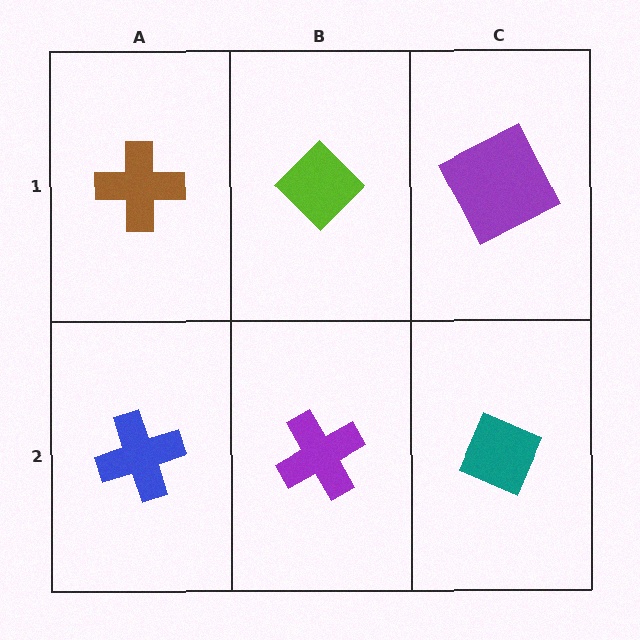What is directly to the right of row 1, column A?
A lime diamond.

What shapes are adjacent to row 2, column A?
A brown cross (row 1, column A), a purple cross (row 2, column B).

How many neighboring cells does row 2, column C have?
2.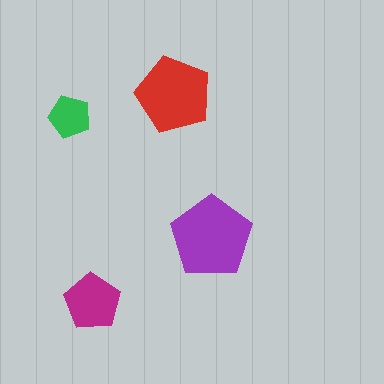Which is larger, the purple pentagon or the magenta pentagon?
The purple one.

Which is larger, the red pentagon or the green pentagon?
The red one.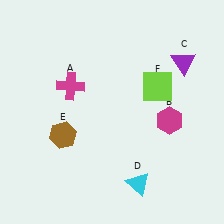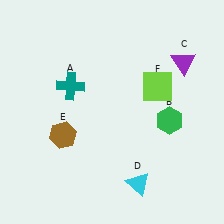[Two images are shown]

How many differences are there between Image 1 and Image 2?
There are 2 differences between the two images.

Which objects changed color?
A changed from magenta to teal. B changed from magenta to green.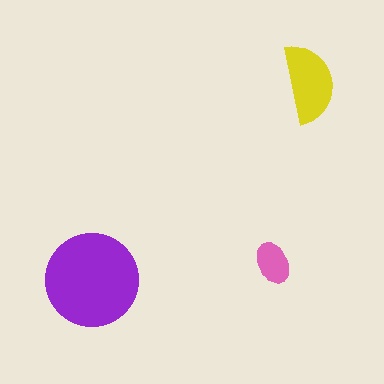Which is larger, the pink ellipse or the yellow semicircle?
The yellow semicircle.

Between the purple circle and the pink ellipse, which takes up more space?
The purple circle.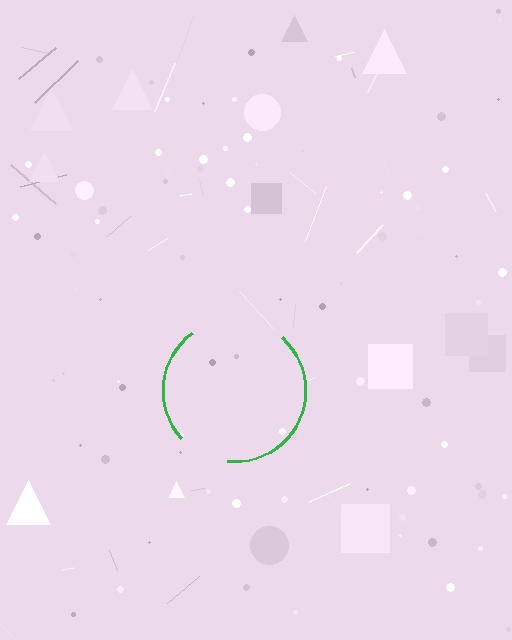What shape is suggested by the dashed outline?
The dashed outline suggests a circle.